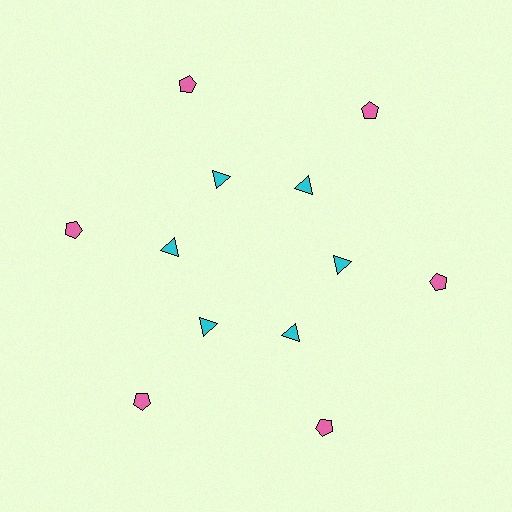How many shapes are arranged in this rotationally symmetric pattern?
There are 12 shapes, arranged in 6 groups of 2.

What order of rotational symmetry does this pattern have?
This pattern has 6-fold rotational symmetry.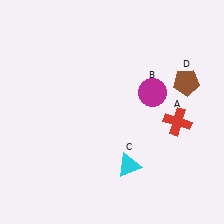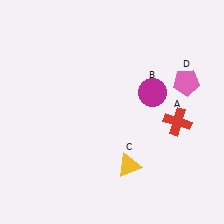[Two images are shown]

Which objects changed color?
C changed from cyan to yellow. D changed from brown to pink.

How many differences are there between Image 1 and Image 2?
There are 2 differences between the two images.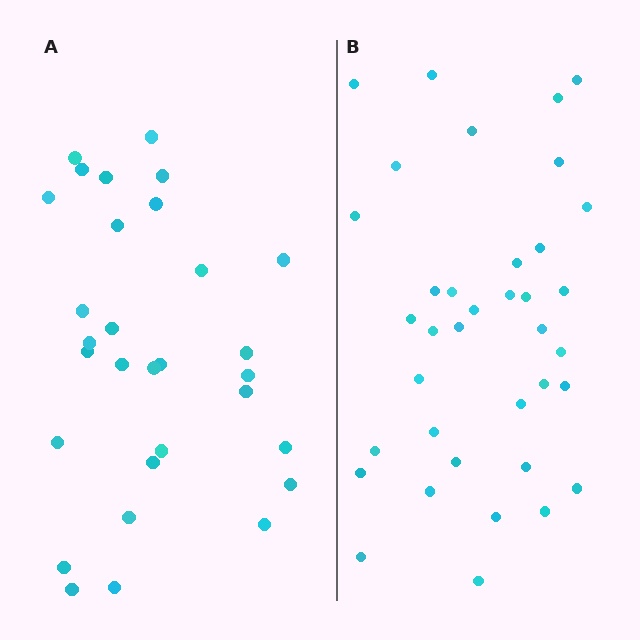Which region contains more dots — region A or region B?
Region B (the right region) has more dots.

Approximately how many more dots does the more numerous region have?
Region B has roughly 8 or so more dots than region A.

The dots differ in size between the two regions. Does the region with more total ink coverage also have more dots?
No. Region A has more total ink coverage because its dots are larger, but region B actually contains more individual dots. Total area can be misleading — the number of items is what matters here.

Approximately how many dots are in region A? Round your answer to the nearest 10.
About 30 dots.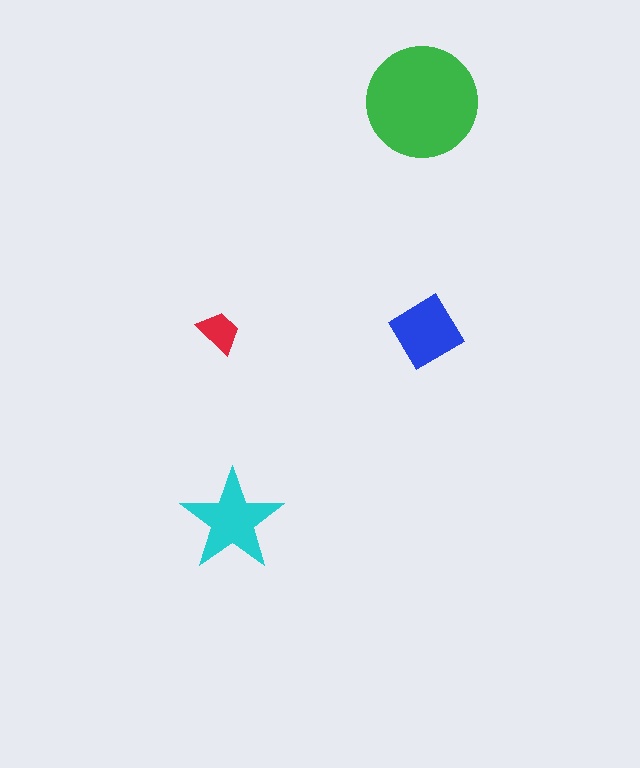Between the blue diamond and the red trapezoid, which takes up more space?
The blue diamond.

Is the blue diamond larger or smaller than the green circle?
Smaller.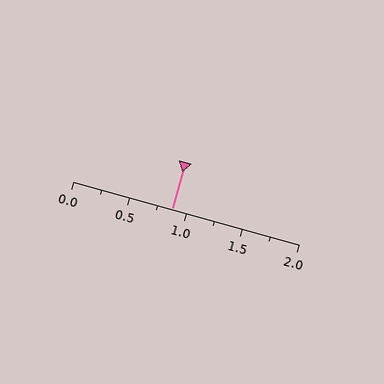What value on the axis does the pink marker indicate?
The marker indicates approximately 0.88.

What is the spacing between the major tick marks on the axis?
The major ticks are spaced 0.5 apart.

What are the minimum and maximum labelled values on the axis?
The axis runs from 0.0 to 2.0.